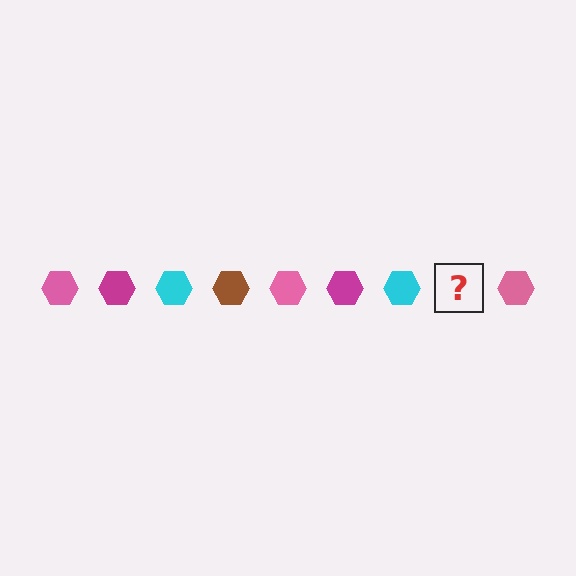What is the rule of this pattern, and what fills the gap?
The rule is that the pattern cycles through pink, magenta, cyan, brown hexagons. The gap should be filled with a brown hexagon.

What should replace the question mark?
The question mark should be replaced with a brown hexagon.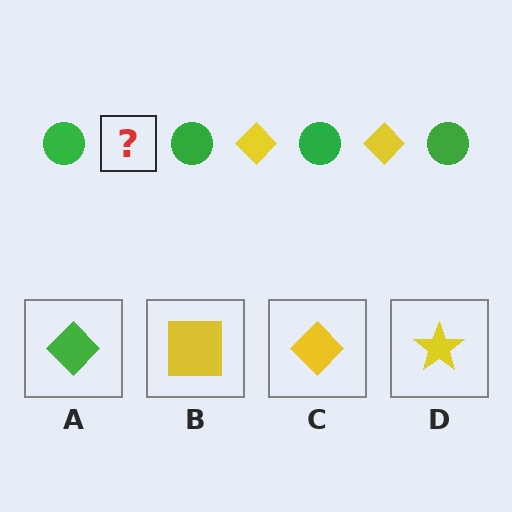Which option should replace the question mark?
Option C.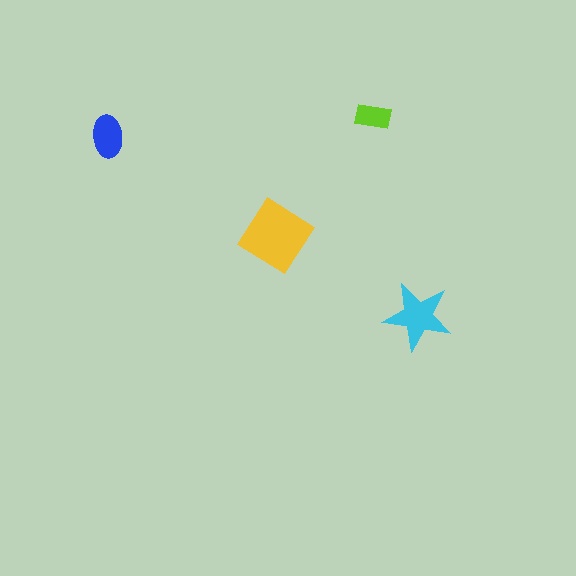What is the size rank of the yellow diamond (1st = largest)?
1st.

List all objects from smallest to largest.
The lime rectangle, the blue ellipse, the cyan star, the yellow diamond.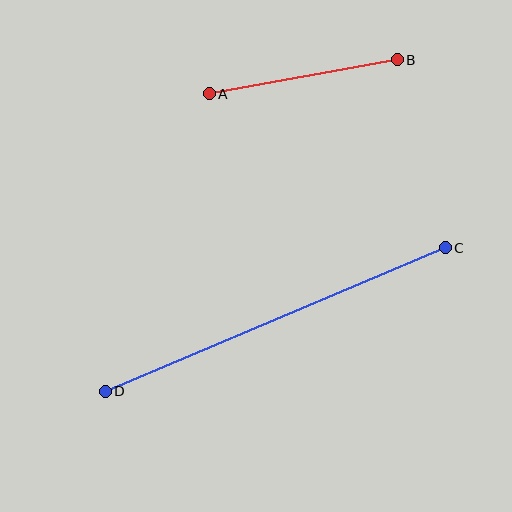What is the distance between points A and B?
The distance is approximately 191 pixels.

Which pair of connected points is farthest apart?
Points C and D are farthest apart.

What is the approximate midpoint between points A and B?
The midpoint is at approximately (303, 77) pixels.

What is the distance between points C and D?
The distance is approximately 369 pixels.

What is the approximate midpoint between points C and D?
The midpoint is at approximately (275, 319) pixels.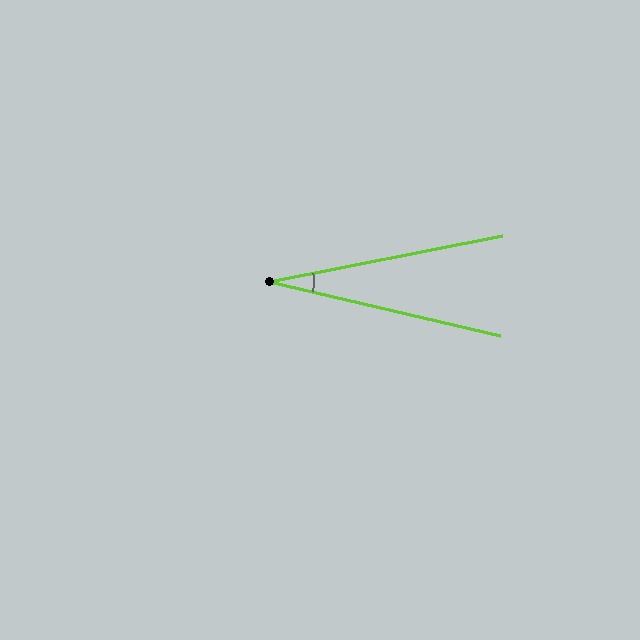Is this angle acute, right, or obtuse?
It is acute.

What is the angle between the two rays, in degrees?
Approximately 24 degrees.